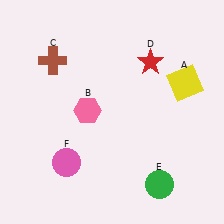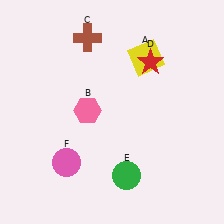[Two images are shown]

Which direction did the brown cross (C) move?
The brown cross (C) moved right.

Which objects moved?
The objects that moved are: the yellow square (A), the brown cross (C), the green circle (E).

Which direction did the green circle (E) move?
The green circle (E) moved left.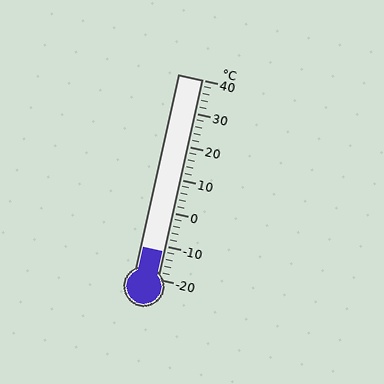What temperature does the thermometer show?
The thermometer shows approximately -12°C.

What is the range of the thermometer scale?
The thermometer scale ranges from -20°C to 40°C.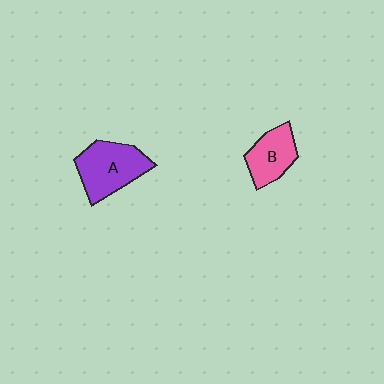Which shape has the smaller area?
Shape B (pink).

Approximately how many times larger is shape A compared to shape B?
Approximately 1.4 times.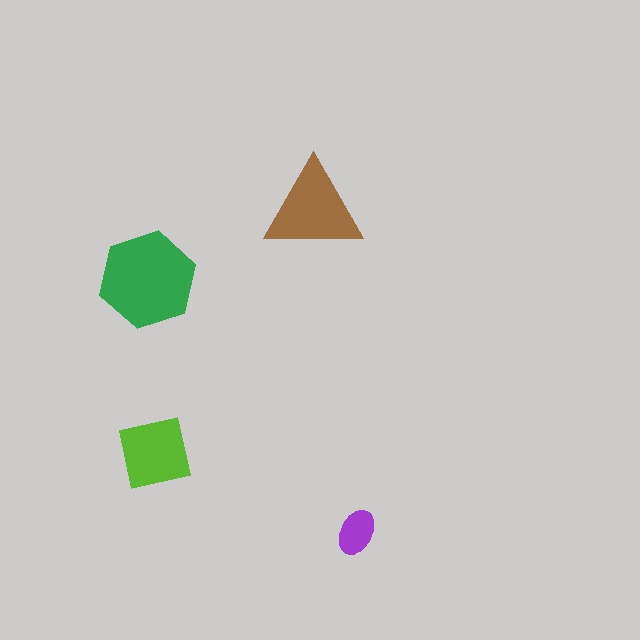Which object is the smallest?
The purple ellipse.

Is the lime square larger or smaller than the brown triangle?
Smaller.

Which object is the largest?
The green hexagon.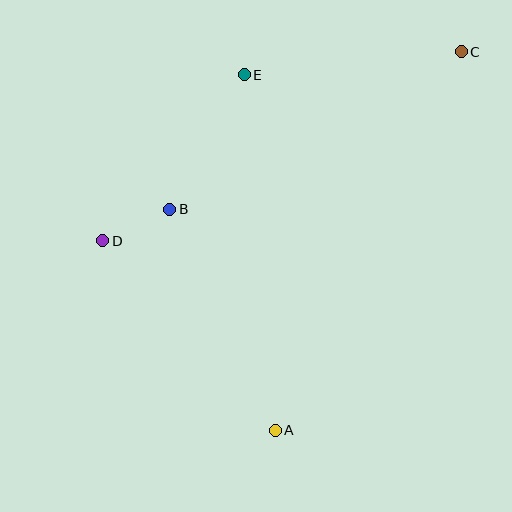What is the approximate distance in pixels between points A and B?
The distance between A and B is approximately 245 pixels.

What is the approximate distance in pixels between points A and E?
The distance between A and E is approximately 357 pixels.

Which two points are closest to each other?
Points B and D are closest to each other.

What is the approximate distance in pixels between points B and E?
The distance between B and E is approximately 154 pixels.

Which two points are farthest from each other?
Points A and C are farthest from each other.